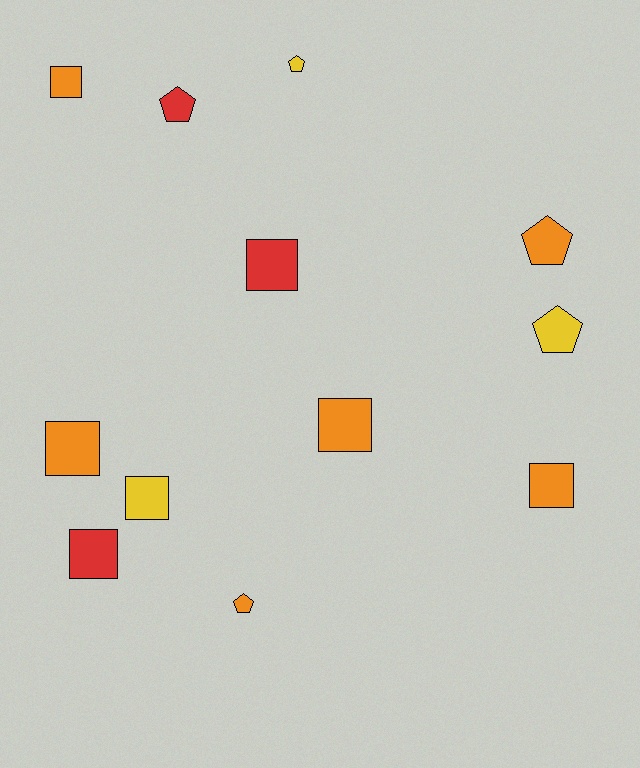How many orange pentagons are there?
There are 2 orange pentagons.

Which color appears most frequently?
Orange, with 6 objects.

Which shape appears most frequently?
Square, with 7 objects.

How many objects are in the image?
There are 12 objects.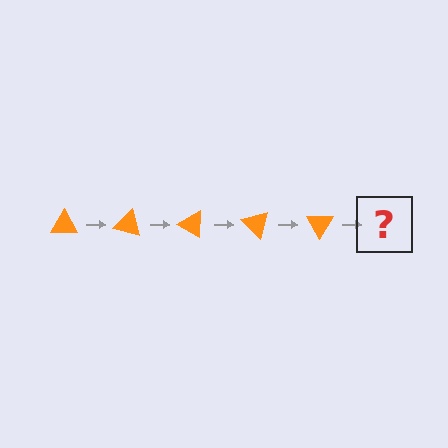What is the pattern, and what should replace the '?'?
The pattern is that the triangle rotates 15 degrees each step. The '?' should be an orange triangle rotated 75 degrees.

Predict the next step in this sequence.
The next step is an orange triangle rotated 75 degrees.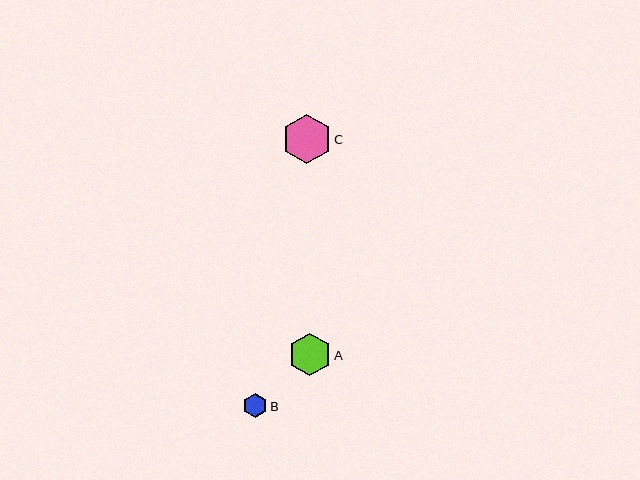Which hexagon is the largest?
Hexagon C is the largest with a size of approximately 49 pixels.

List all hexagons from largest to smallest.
From largest to smallest: C, A, B.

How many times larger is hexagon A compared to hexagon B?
Hexagon A is approximately 1.8 times the size of hexagon B.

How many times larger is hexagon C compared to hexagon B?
Hexagon C is approximately 2.1 times the size of hexagon B.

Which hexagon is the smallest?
Hexagon B is the smallest with a size of approximately 24 pixels.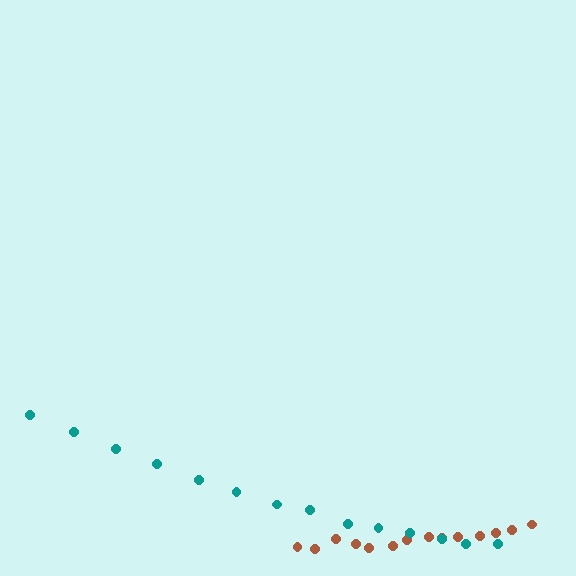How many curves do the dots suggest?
There are 2 distinct paths.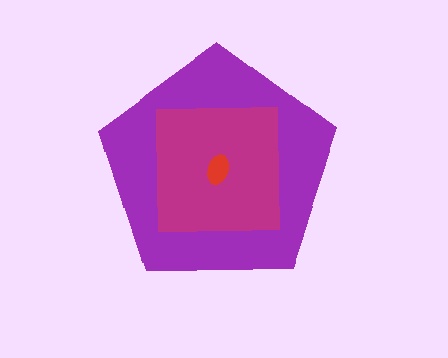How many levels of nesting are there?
3.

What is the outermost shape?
The purple pentagon.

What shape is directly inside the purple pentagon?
The magenta square.